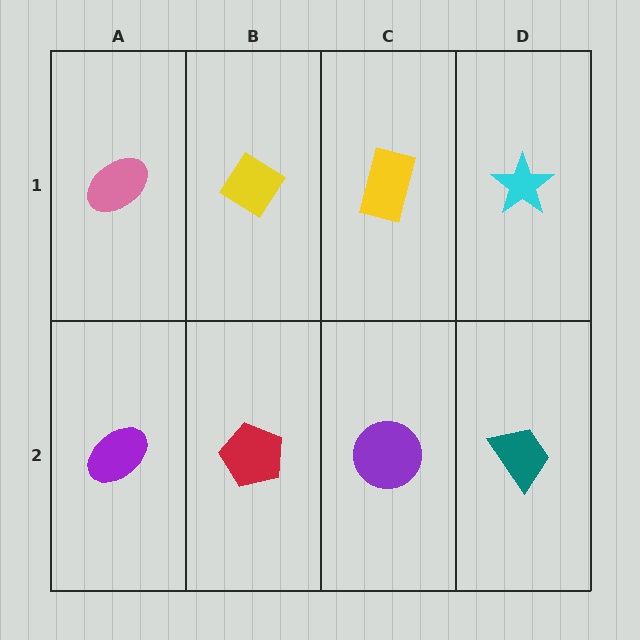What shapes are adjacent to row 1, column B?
A red pentagon (row 2, column B), a pink ellipse (row 1, column A), a yellow rectangle (row 1, column C).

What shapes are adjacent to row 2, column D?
A cyan star (row 1, column D), a purple circle (row 2, column C).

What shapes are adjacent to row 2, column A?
A pink ellipse (row 1, column A), a red pentagon (row 2, column B).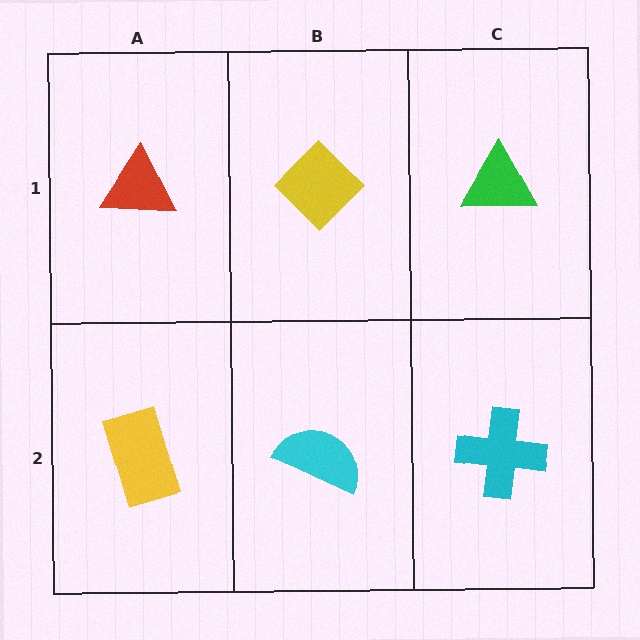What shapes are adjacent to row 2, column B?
A yellow diamond (row 1, column B), a yellow rectangle (row 2, column A), a cyan cross (row 2, column C).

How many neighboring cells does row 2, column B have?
3.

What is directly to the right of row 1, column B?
A green triangle.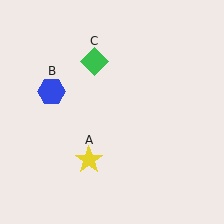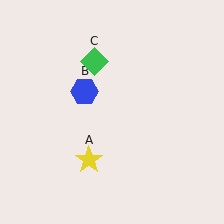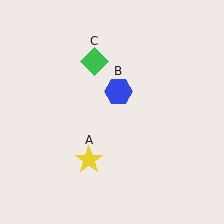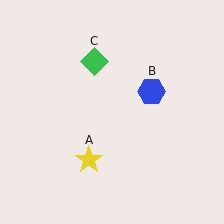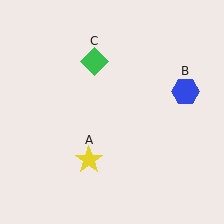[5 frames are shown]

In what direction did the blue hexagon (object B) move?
The blue hexagon (object B) moved right.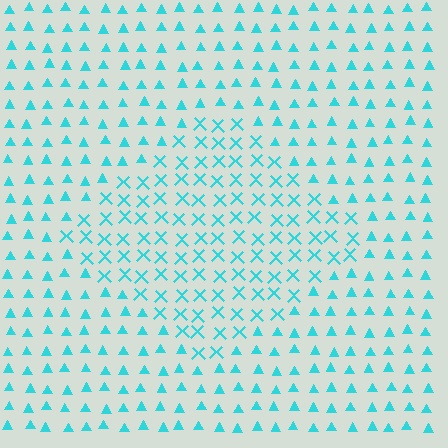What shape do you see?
I see a diamond.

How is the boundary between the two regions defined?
The boundary is defined by a change in element shape: X marks inside vs. triangles outside. All elements share the same color and spacing.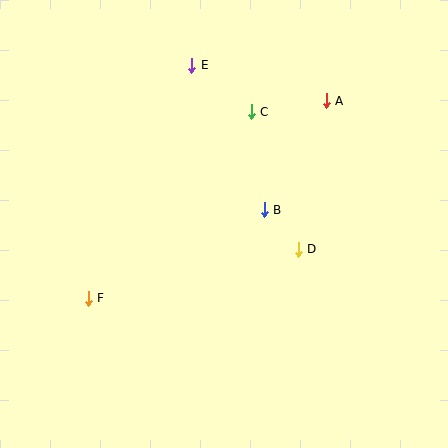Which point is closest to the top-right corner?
Point A is closest to the top-right corner.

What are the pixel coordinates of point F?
Point F is at (88, 298).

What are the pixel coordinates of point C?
Point C is at (251, 112).